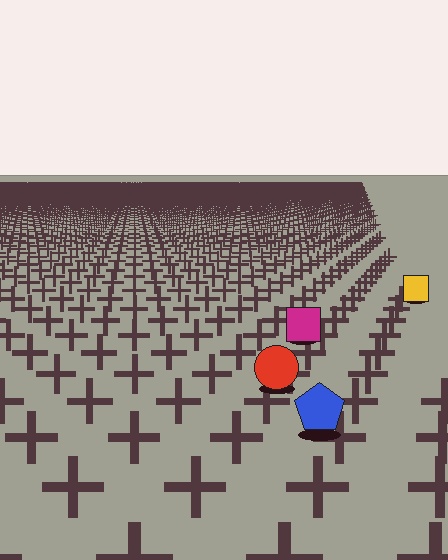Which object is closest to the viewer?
The blue pentagon is closest. The texture marks near it are larger and more spread out.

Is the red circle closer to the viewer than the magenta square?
Yes. The red circle is closer — you can tell from the texture gradient: the ground texture is coarser near it.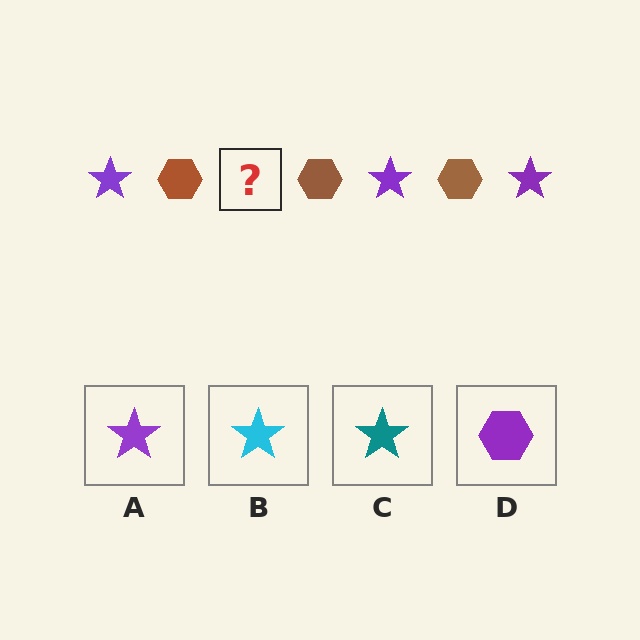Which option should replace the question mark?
Option A.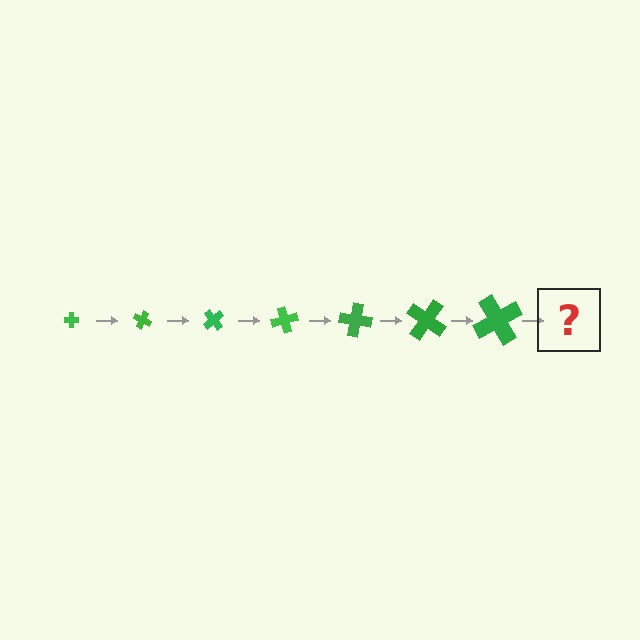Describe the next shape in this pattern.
It should be a cross, larger than the previous one and rotated 175 degrees from the start.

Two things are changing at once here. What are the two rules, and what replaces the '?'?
The two rules are that the cross grows larger each step and it rotates 25 degrees each step. The '?' should be a cross, larger than the previous one and rotated 175 degrees from the start.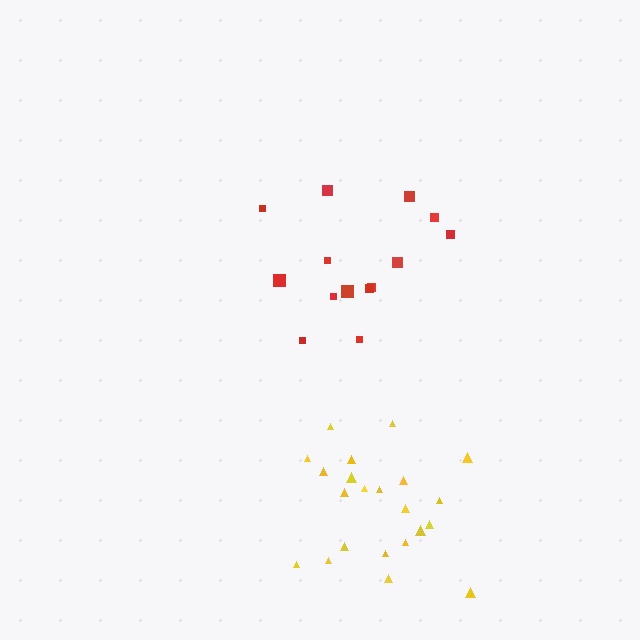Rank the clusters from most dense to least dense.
yellow, red.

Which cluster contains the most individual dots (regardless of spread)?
Yellow (22).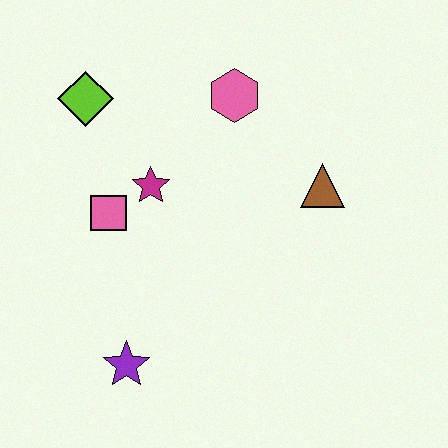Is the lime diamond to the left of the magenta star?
Yes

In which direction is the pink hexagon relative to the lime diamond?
The pink hexagon is to the right of the lime diamond.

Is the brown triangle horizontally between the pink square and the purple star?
No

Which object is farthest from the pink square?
The brown triangle is farthest from the pink square.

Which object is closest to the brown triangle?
The pink hexagon is closest to the brown triangle.